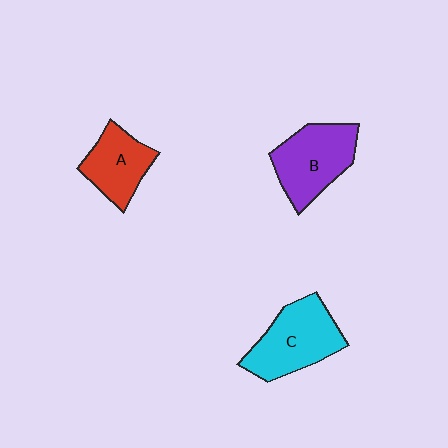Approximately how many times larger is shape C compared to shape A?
Approximately 1.4 times.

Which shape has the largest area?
Shape C (cyan).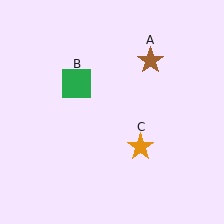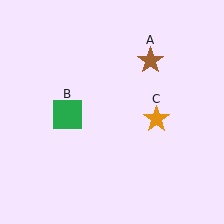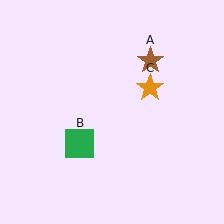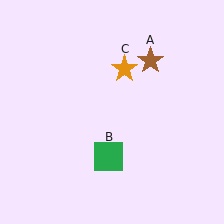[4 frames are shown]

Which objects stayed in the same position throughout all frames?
Brown star (object A) remained stationary.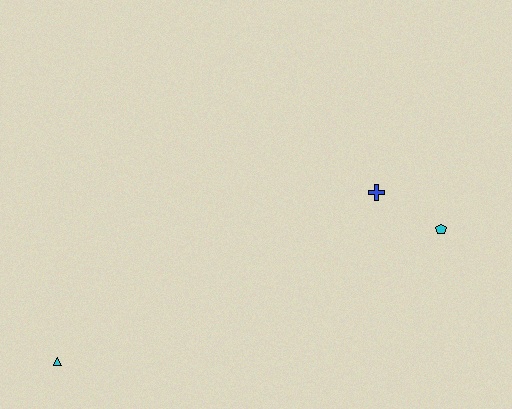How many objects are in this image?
There are 3 objects.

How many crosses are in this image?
There is 1 cross.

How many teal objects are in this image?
There are no teal objects.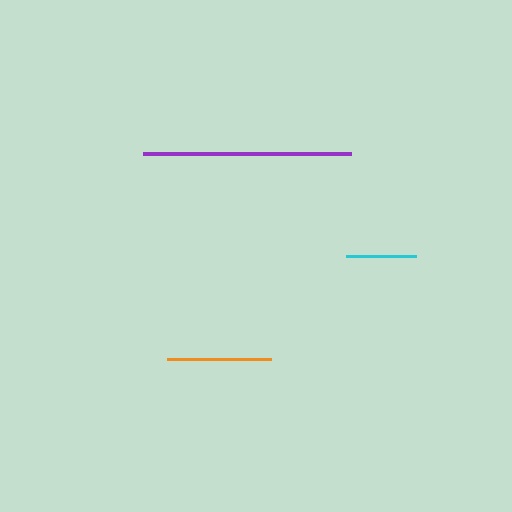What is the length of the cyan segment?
The cyan segment is approximately 70 pixels long.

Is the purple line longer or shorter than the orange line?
The purple line is longer than the orange line.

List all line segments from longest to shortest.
From longest to shortest: purple, orange, cyan.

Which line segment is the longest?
The purple line is the longest at approximately 208 pixels.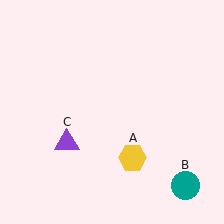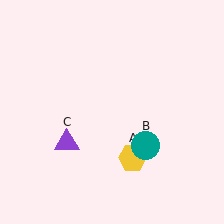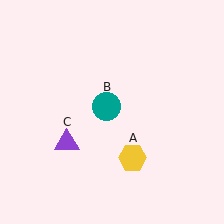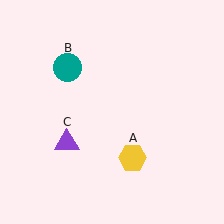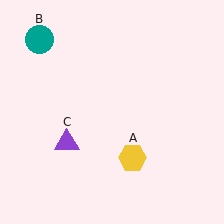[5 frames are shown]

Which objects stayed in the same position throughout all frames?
Yellow hexagon (object A) and purple triangle (object C) remained stationary.